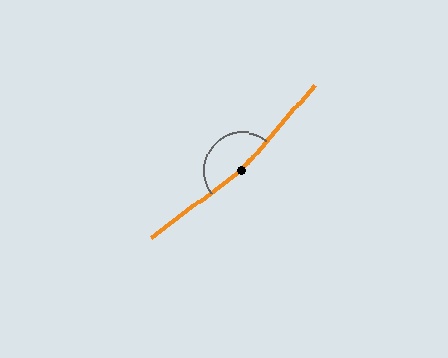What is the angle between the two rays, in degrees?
Approximately 167 degrees.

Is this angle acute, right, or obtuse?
It is obtuse.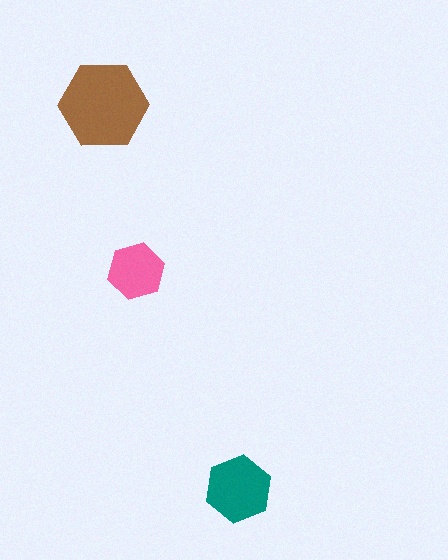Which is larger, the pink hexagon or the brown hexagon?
The brown one.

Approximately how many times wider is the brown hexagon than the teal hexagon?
About 1.5 times wider.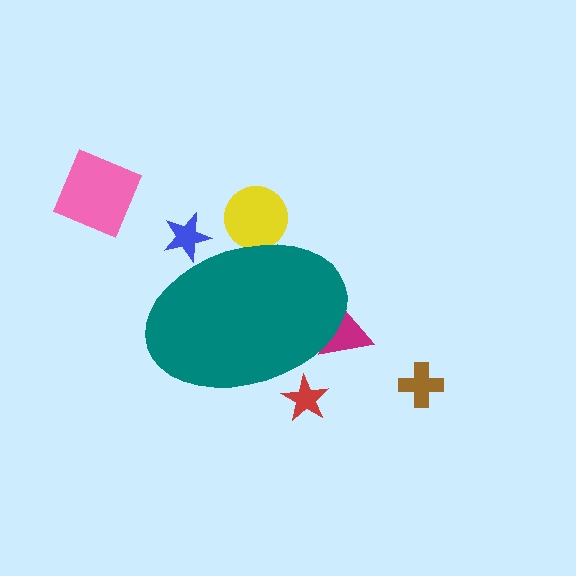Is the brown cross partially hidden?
No, the brown cross is fully visible.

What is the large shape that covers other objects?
A teal ellipse.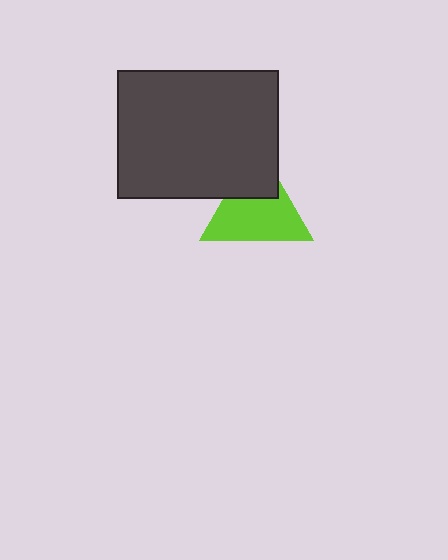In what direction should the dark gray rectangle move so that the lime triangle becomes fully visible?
The dark gray rectangle should move up. That is the shortest direction to clear the overlap and leave the lime triangle fully visible.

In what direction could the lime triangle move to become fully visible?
The lime triangle could move down. That would shift it out from behind the dark gray rectangle entirely.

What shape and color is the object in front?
The object in front is a dark gray rectangle.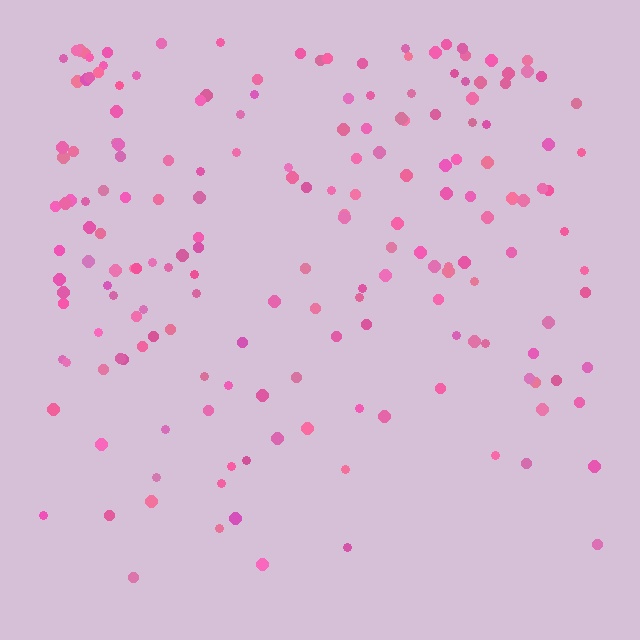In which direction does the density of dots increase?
From bottom to top, with the top side densest.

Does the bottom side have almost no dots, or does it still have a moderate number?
Still a moderate number, just noticeably fewer than the top.